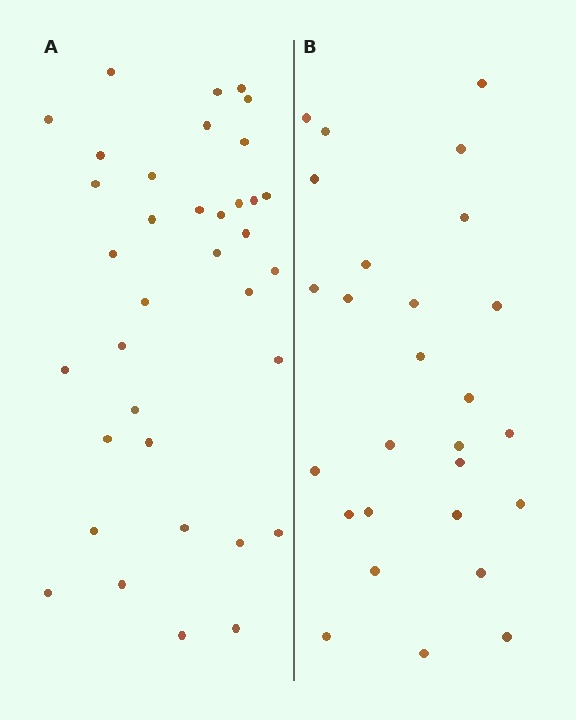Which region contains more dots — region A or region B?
Region A (the left region) has more dots.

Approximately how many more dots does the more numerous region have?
Region A has roughly 8 or so more dots than region B.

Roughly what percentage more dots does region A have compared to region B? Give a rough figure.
About 35% more.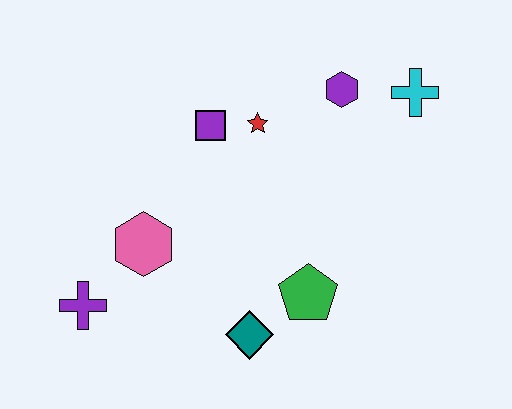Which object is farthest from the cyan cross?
The purple cross is farthest from the cyan cross.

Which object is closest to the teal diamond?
The green pentagon is closest to the teal diamond.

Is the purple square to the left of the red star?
Yes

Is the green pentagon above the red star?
No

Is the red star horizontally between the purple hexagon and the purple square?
Yes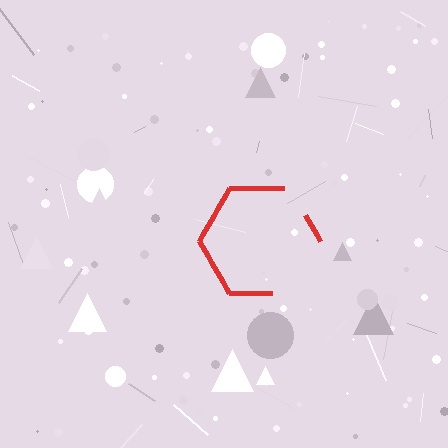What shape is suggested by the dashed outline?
The dashed outline suggests a hexagon.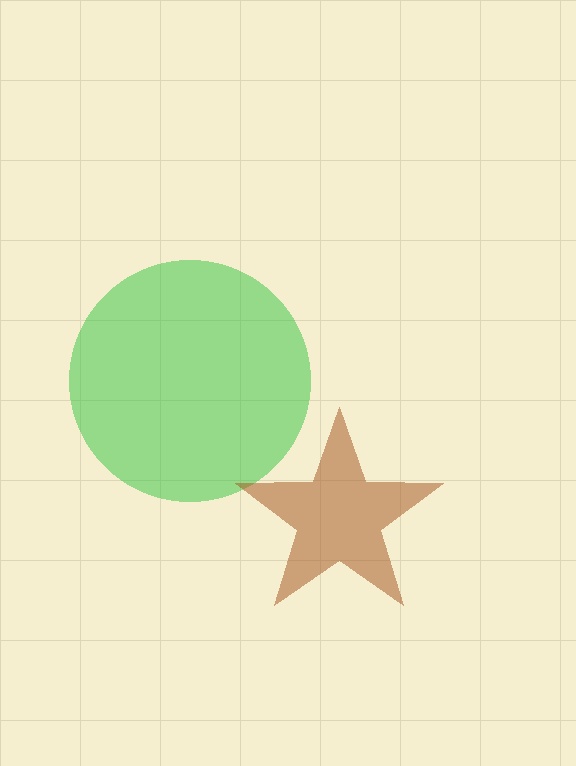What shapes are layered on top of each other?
The layered shapes are: a green circle, a brown star.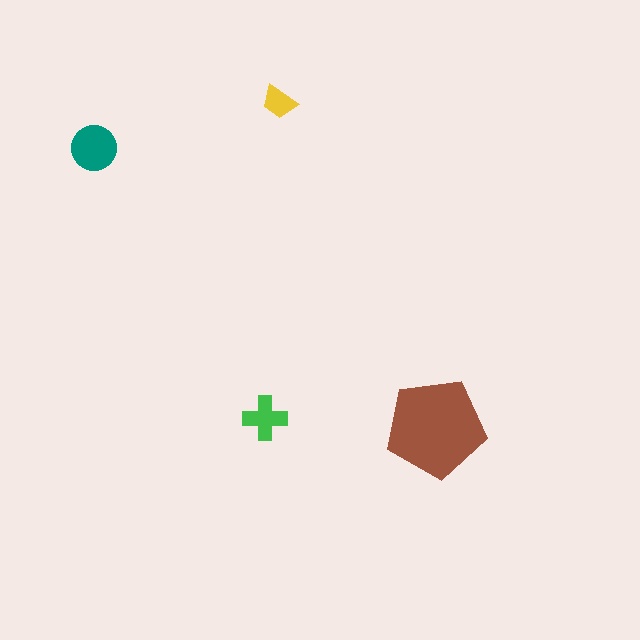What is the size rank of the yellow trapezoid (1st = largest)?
4th.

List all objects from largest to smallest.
The brown pentagon, the teal circle, the green cross, the yellow trapezoid.